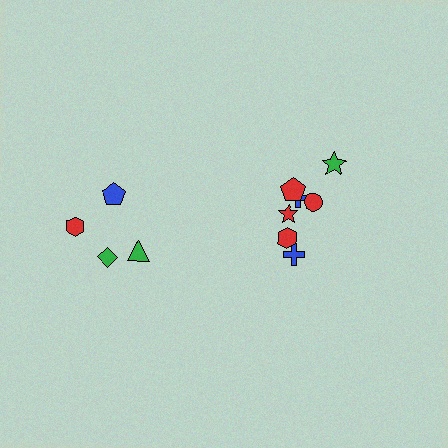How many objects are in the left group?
There are 4 objects.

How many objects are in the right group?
There are 7 objects.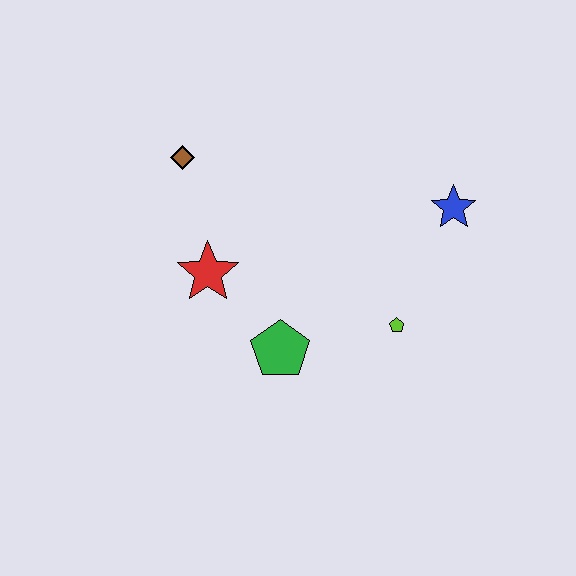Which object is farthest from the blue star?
The brown diamond is farthest from the blue star.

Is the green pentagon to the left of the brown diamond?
No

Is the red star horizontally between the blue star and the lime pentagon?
No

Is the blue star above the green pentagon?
Yes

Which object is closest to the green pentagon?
The red star is closest to the green pentagon.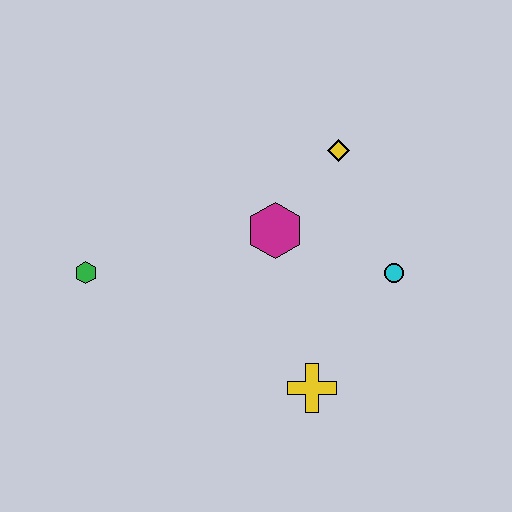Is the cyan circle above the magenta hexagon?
No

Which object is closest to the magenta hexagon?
The yellow diamond is closest to the magenta hexagon.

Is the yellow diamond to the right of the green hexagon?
Yes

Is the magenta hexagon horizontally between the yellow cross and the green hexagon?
Yes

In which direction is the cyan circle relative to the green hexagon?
The cyan circle is to the right of the green hexagon.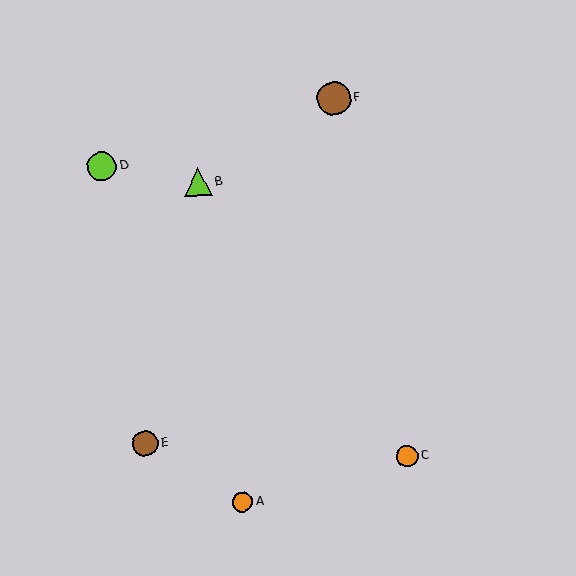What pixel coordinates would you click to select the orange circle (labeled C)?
Click at (407, 456) to select the orange circle C.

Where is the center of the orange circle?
The center of the orange circle is at (242, 502).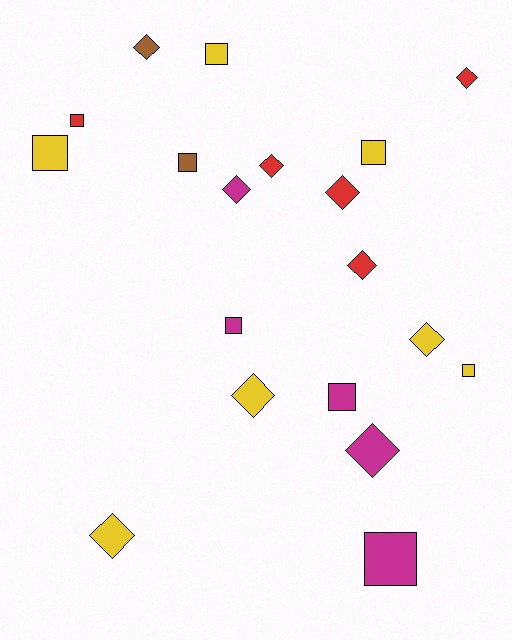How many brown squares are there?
There is 1 brown square.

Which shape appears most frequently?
Diamond, with 10 objects.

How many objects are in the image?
There are 19 objects.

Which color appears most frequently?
Yellow, with 7 objects.